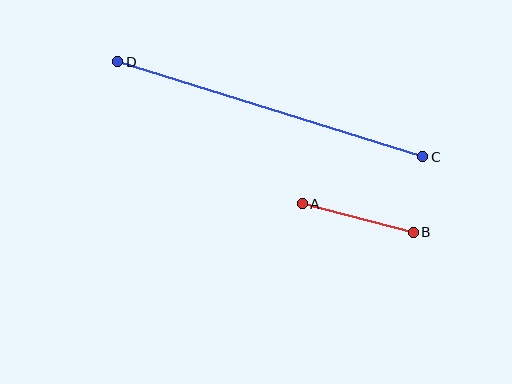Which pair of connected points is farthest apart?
Points C and D are farthest apart.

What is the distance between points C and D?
The distance is approximately 320 pixels.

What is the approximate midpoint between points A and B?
The midpoint is at approximately (358, 218) pixels.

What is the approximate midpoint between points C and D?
The midpoint is at approximately (270, 109) pixels.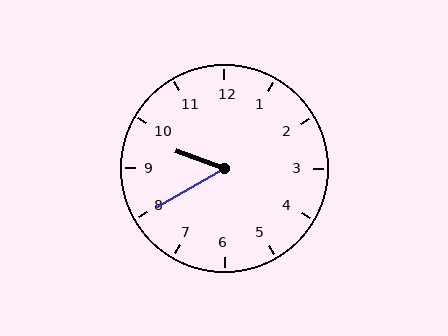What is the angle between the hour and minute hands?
Approximately 50 degrees.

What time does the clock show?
9:40.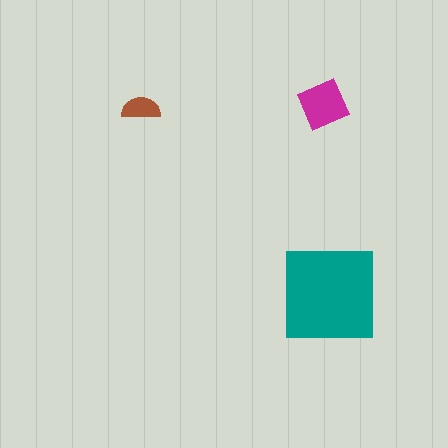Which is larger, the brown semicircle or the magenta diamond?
The magenta diamond.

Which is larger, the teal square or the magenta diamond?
The teal square.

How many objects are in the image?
There are 3 objects in the image.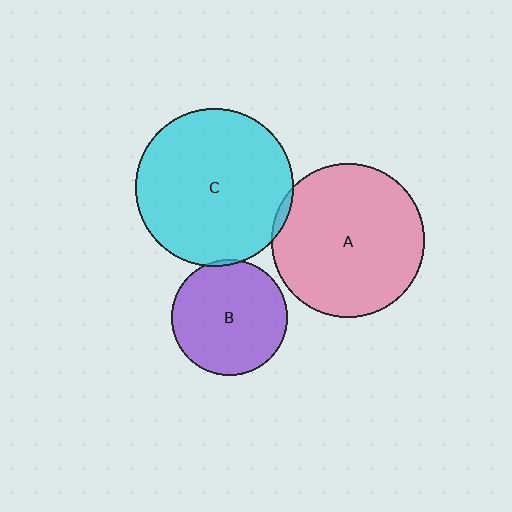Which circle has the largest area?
Circle C (cyan).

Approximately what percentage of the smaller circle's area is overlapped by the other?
Approximately 5%.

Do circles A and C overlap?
Yes.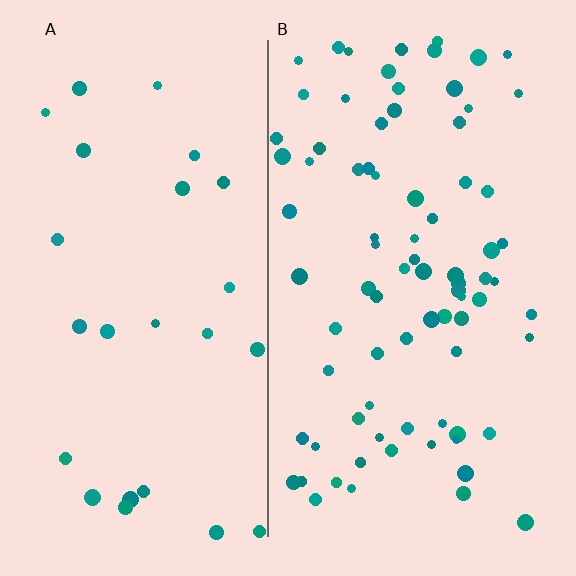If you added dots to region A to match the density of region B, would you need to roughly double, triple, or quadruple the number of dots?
Approximately triple.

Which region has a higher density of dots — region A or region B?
B (the right).